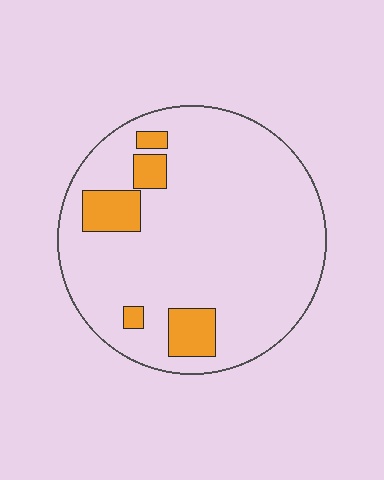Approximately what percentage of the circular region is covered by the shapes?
Approximately 10%.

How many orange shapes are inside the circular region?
5.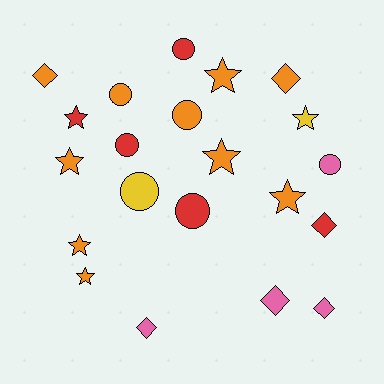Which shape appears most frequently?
Star, with 8 objects.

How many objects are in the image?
There are 21 objects.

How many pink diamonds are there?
There are 3 pink diamonds.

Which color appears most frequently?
Orange, with 10 objects.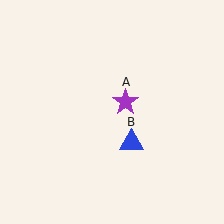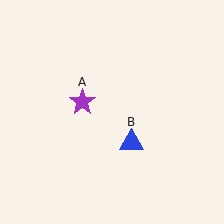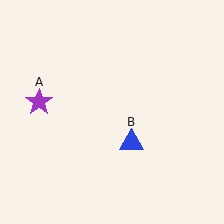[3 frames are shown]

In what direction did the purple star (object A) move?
The purple star (object A) moved left.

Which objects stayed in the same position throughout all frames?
Blue triangle (object B) remained stationary.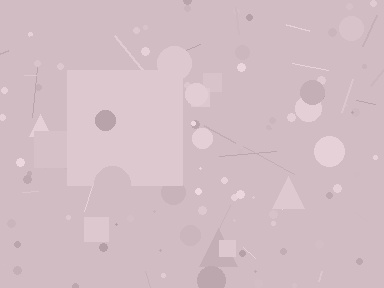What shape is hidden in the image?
A square is hidden in the image.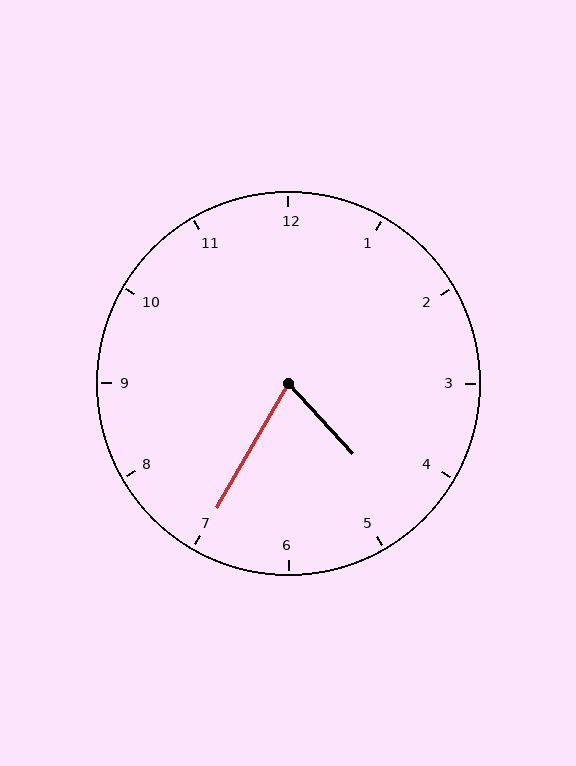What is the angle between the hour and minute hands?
Approximately 72 degrees.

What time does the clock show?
4:35.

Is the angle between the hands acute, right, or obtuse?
It is acute.